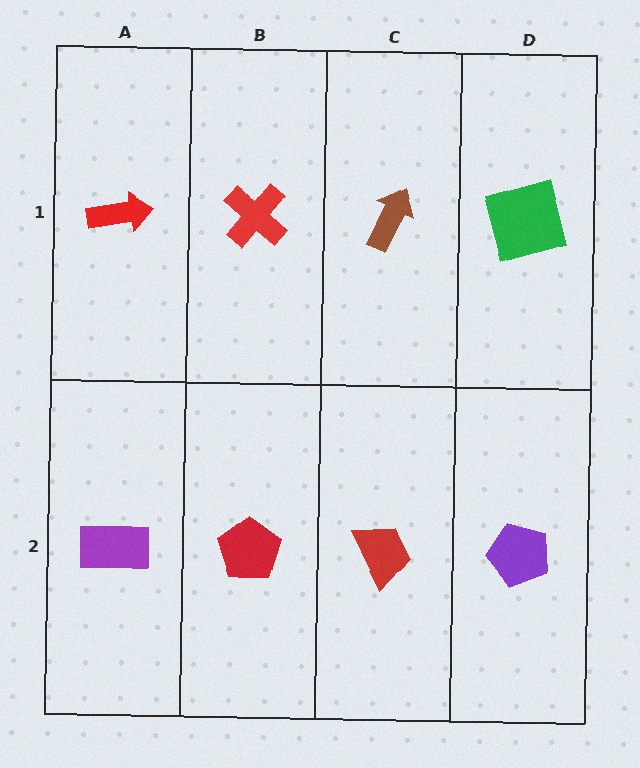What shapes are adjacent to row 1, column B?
A red pentagon (row 2, column B), a red arrow (row 1, column A), a brown arrow (row 1, column C).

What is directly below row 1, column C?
A red trapezoid.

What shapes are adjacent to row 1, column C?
A red trapezoid (row 2, column C), a red cross (row 1, column B), a green square (row 1, column D).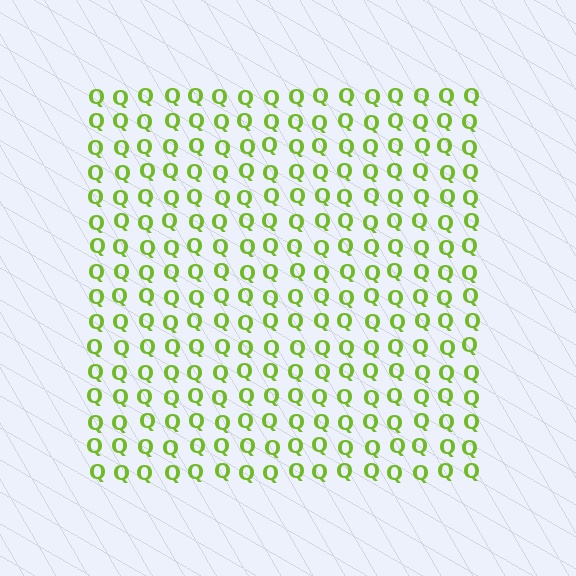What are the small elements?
The small elements are letter Q's.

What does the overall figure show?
The overall figure shows a square.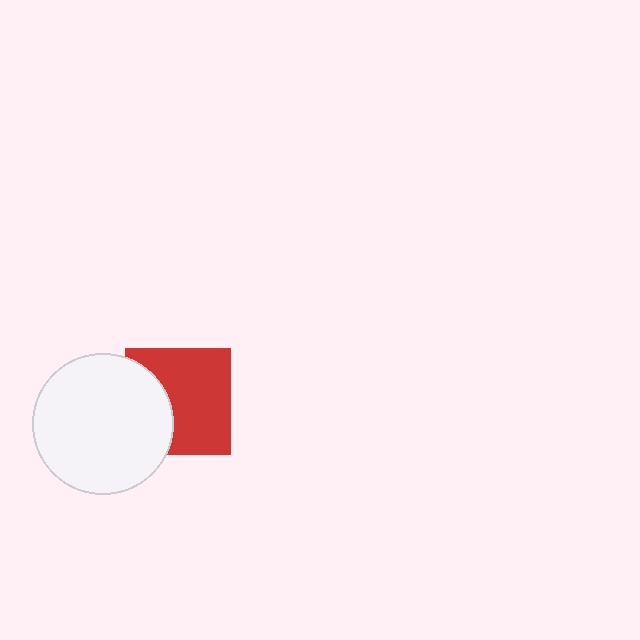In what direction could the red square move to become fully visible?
The red square could move right. That would shift it out from behind the white circle entirely.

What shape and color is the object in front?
The object in front is a white circle.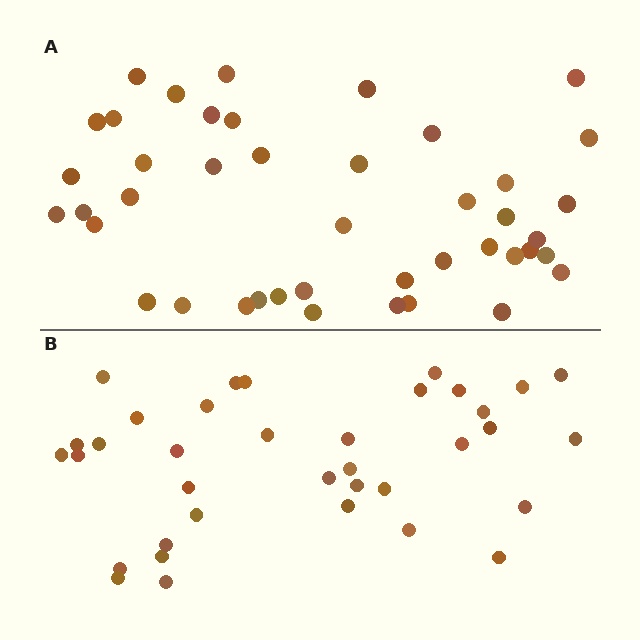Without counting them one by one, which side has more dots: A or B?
Region A (the top region) has more dots.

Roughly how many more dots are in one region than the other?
Region A has roughly 8 or so more dots than region B.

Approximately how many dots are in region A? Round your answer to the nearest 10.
About 40 dots. (The exact count is 43, which rounds to 40.)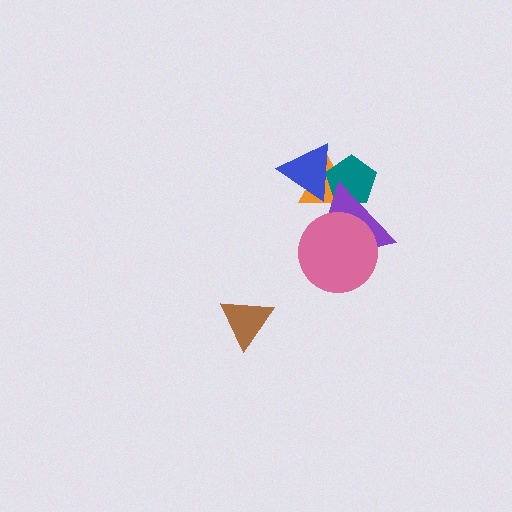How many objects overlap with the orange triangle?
3 objects overlap with the orange triangle.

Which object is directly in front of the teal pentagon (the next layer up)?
The purple triangle is directly in front of the teal pentagon.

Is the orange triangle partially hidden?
Yes, it is partially covered by another shape.